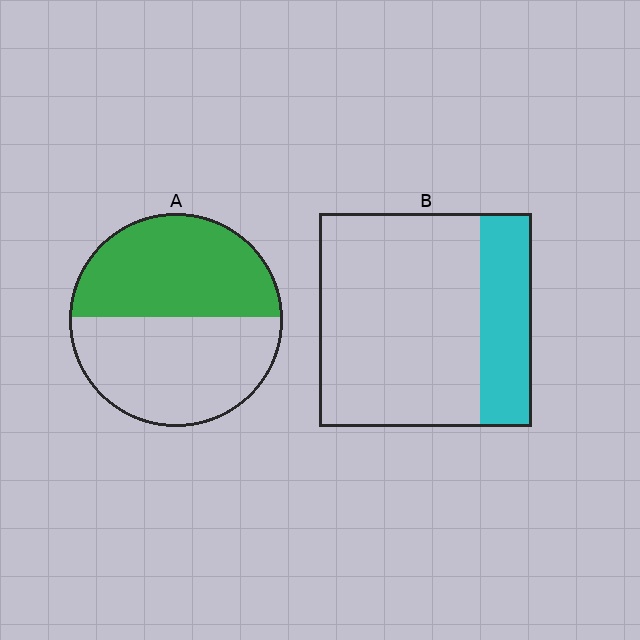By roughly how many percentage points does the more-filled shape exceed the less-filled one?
By roughly 25 percentage points (A over B).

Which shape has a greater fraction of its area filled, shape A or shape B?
Shape A.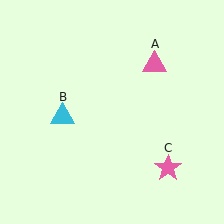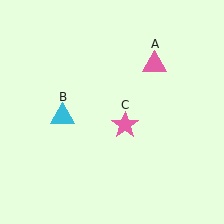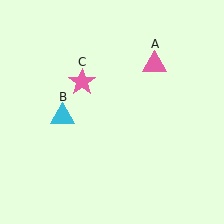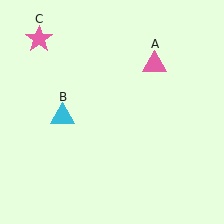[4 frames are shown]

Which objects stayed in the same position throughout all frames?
Pink triangle (object A) and cyan triangle (object B) remained stationary.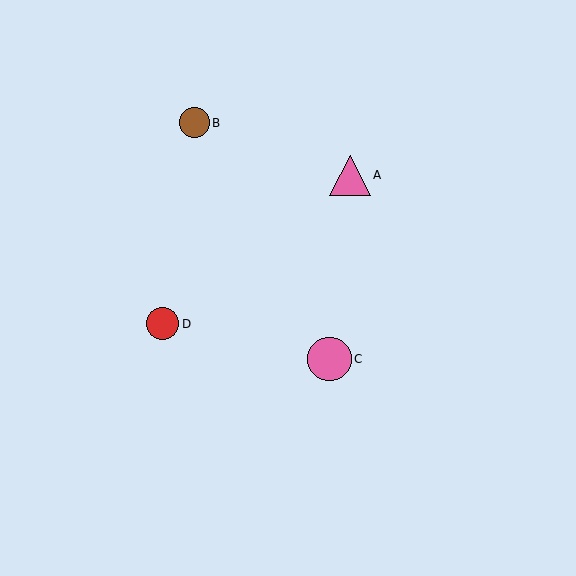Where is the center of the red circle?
The center of the red circle is at (163, 324).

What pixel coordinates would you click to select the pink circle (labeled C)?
Click at (329, 359) to select the pink circle C.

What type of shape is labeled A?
Shape A is a pink triangle.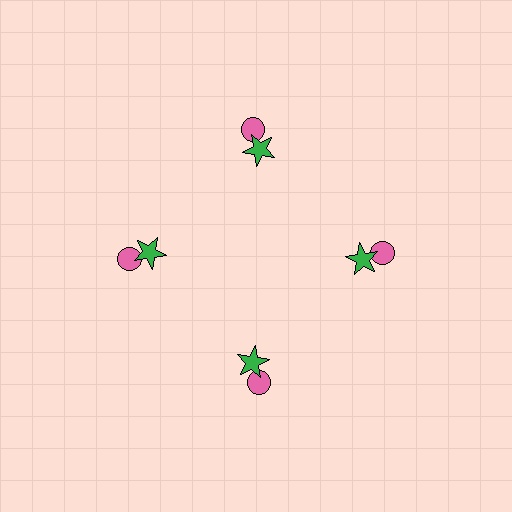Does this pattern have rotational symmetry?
Yes, this pattern has 4-fold rotational symmetry. It looks the same after rotating 90 degrees around the center.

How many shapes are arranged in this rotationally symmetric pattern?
There are 8 shapes, arranged in 4 groups of 2.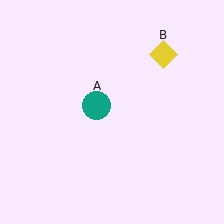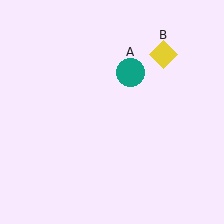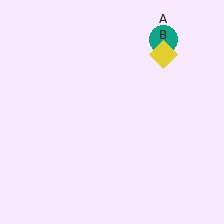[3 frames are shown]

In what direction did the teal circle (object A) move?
The teal circle (object A) moved up and to the right.